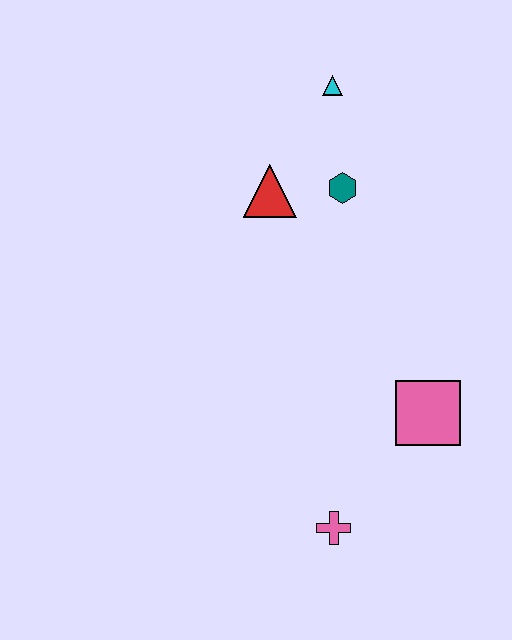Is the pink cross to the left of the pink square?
Yes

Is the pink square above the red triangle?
No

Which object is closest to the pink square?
The pink cross is closest to the pink square.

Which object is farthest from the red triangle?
The pink cross is farthest from the red triangle.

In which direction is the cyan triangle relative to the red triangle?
The cyan triangle is above the red triangle.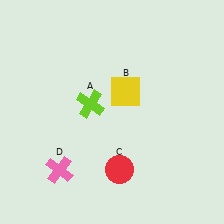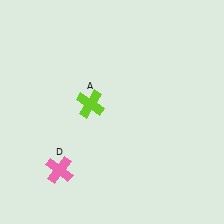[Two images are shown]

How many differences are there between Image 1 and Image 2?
There are 2 differences between the two images.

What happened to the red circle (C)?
The red circle (C) was removed in Image 2. It was in the bottom-right area of Image 1.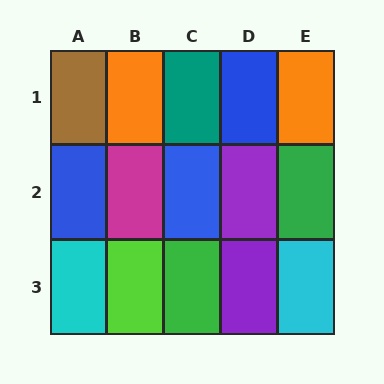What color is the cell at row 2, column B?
Magenta.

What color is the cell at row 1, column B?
Orange.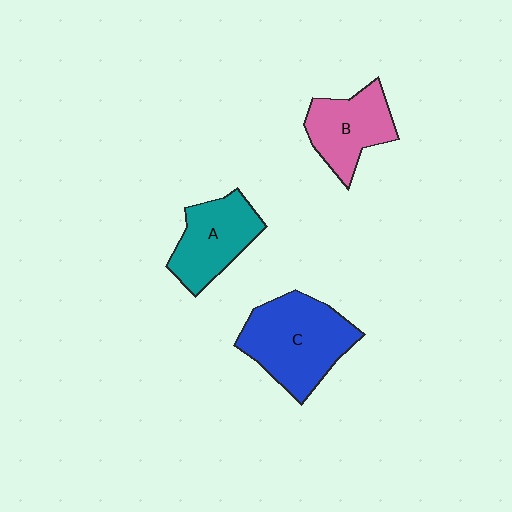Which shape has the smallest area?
Shape B (pink).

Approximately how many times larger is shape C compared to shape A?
Approximately 1.4 times.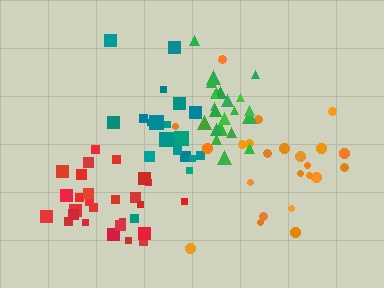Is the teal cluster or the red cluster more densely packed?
Red.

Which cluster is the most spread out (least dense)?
Teal.